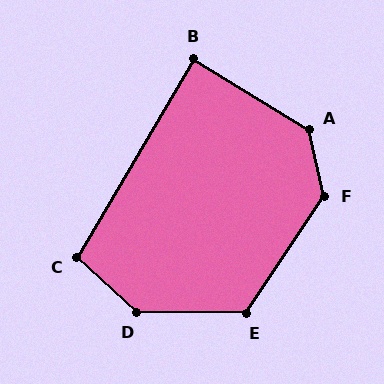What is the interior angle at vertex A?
Approximately 134 degrees (obtuse).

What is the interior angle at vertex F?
Approximately 133 degrees (obtuse).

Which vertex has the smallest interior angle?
B, at approximately 89 degrees.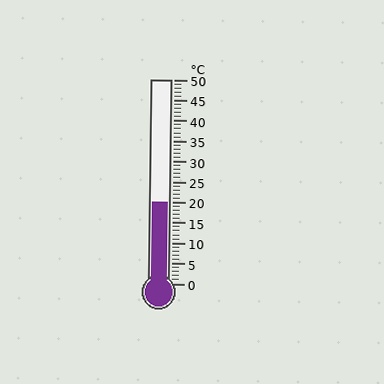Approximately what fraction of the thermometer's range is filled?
The thermometer is filled to approximately 40% of its range.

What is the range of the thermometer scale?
The thermometer scale ranges from 0°C to 50°C.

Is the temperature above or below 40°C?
The temperature is below 40°C.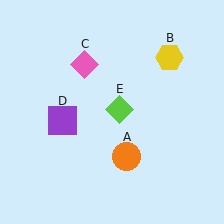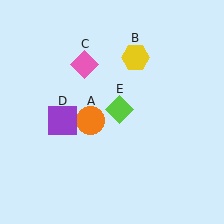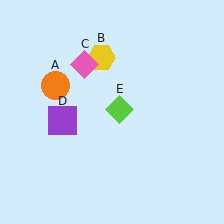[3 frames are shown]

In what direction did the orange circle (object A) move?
The orange circle (object A) moved up and to the left.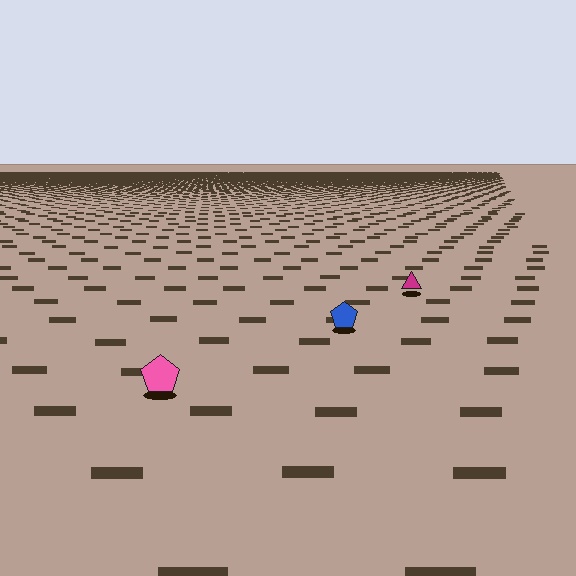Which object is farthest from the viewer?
The magenta triangle is farthest from the viewer. It appears smaller and the ground texture around it is denser.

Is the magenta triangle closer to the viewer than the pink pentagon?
No. The pink pentagon is closer — you can tell from the texture gradient: the ground texture is coarser near it.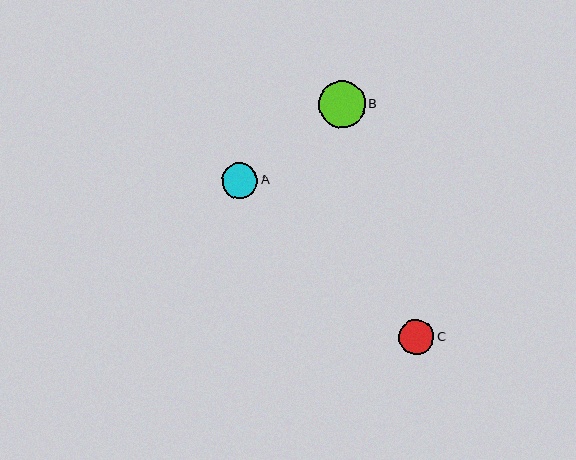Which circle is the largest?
Circle B is the largest with a size of approximately 47 pixels.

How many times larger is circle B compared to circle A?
Circle B is approximately 1.3 times the size of circle A.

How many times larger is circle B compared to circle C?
Circle B is approximately 1.3 times the size of circle C.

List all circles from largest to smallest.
From largest to smallest: B, A, C.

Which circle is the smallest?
Circle C is the smallest with a size of approximately 35 pixels.